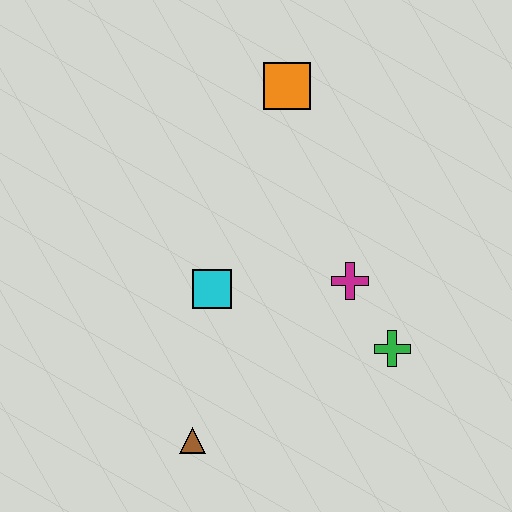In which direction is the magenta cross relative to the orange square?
The magenta cross is below the orange square.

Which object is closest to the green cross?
The magenta cross is closest to the green cross.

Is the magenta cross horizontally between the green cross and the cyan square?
Yes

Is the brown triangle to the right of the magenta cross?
No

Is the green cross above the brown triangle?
Yes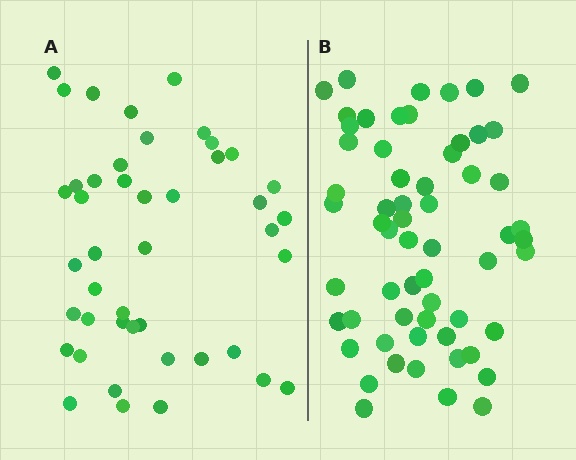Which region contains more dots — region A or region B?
Region B (the right region) has more dots.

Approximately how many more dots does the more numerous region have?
Region B has approximately 15 more dots than region A.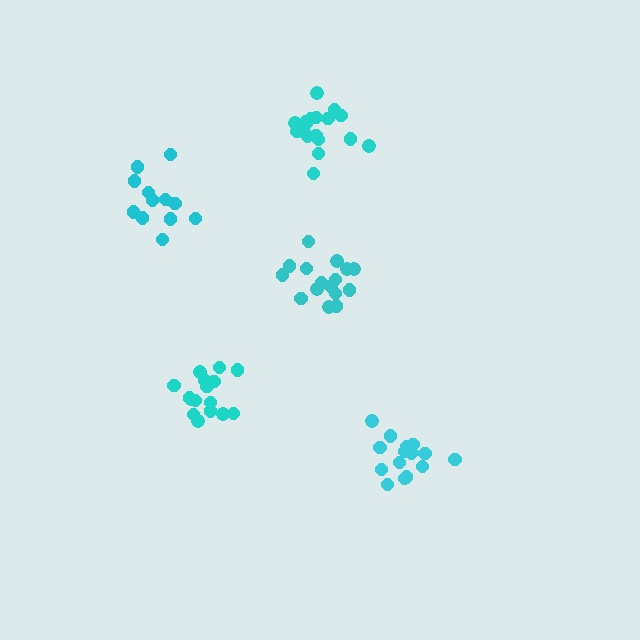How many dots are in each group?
Group 1: 16 dots, Group 2: 17 dots, Group 3: 12 dots, Group 4: 16 dots, Group 5: 15 dots (76 total).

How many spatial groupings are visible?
There are 5 spatial groupings.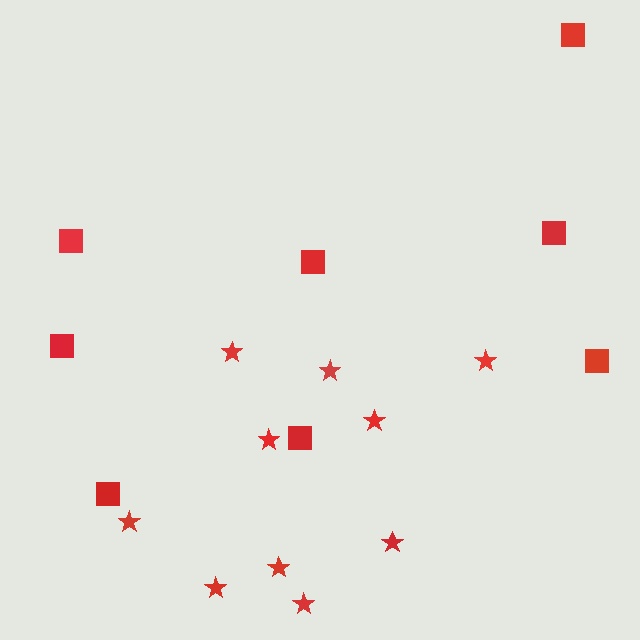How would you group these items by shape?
There are 2 groups: one group of stars (10) and one group of squares (8).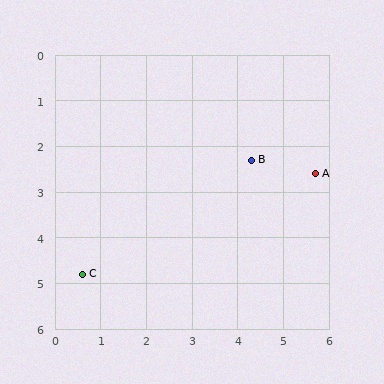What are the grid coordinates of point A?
Point A is at approximately (5.7, 2.6).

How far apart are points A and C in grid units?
Points A and C are about 5.6 grid units apart.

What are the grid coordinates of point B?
Point B is at approximately (4.3, 2.3).